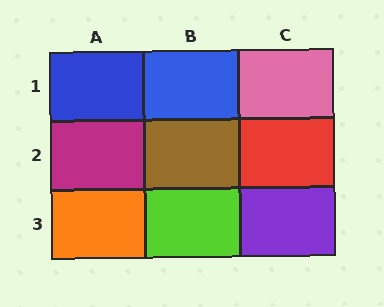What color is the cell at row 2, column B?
Brown.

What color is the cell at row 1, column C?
Pink.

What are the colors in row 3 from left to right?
Orange, lime, purple.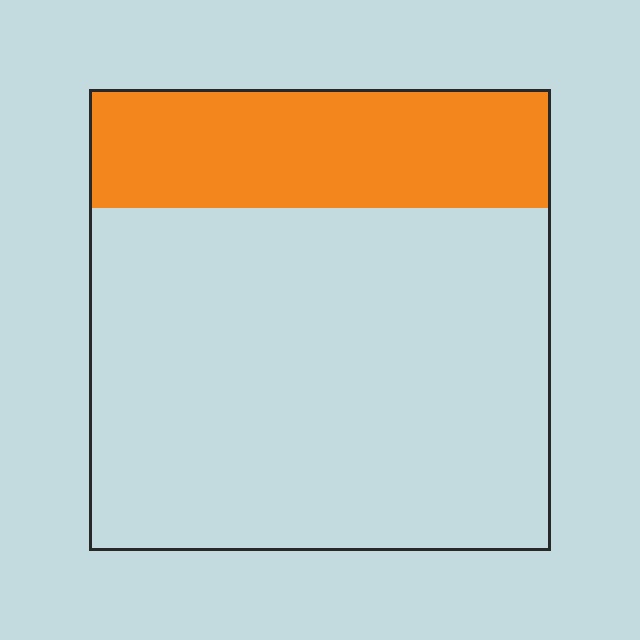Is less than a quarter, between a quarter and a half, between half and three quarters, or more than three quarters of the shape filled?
Between a quarter and a half.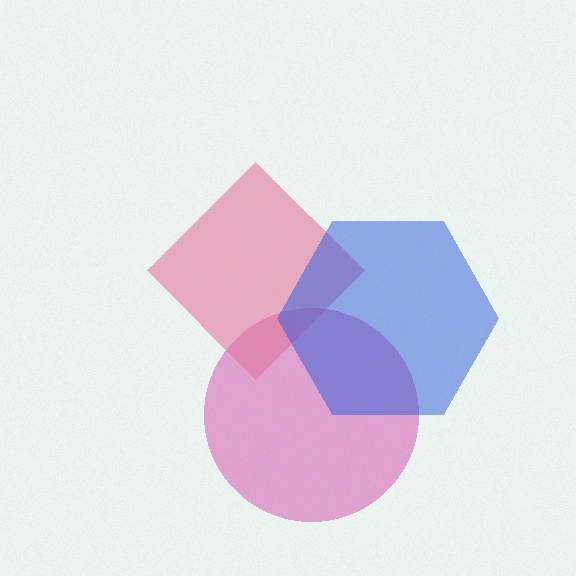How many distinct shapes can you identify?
There are 3 distinct shapes: a magenta circle, a pink diamond, a blue hexagon.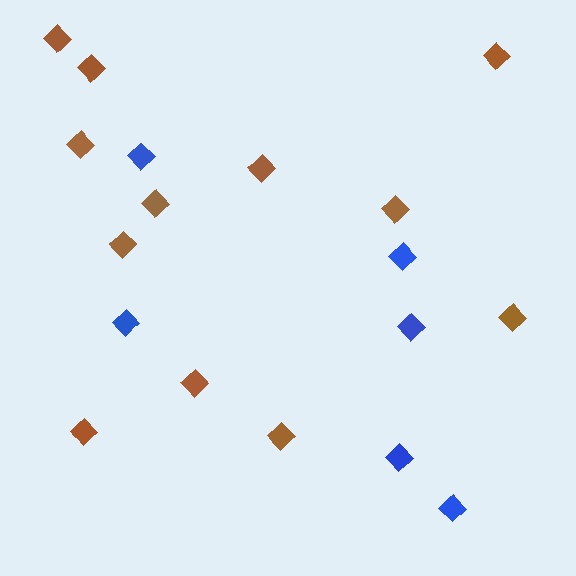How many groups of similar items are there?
There are 2 groups: one group of brown diamonds (12) and one group of blue diamonds (6).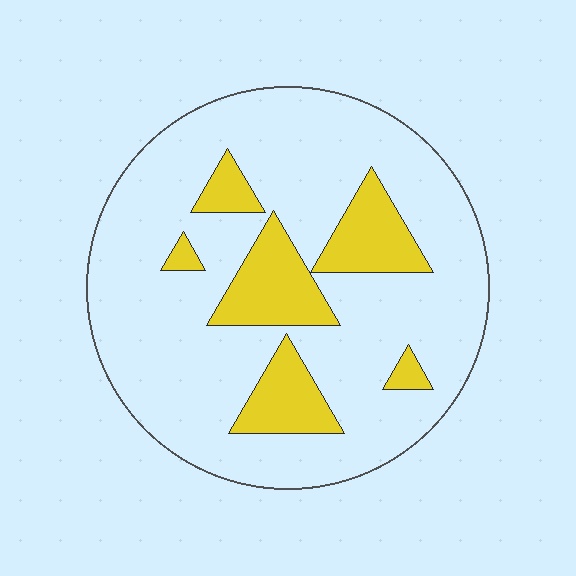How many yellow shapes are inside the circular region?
6.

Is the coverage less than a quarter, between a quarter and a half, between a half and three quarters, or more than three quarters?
Less than a quarter.